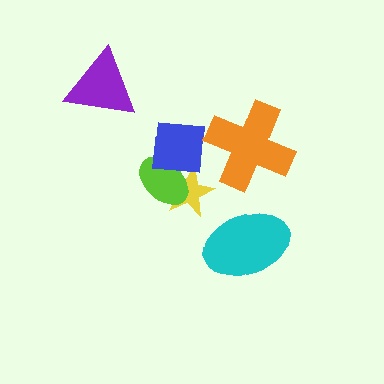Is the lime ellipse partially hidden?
Yes, it is partially covered by another shape.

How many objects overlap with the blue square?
2 objects overlap with the blue square.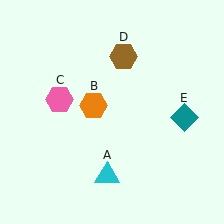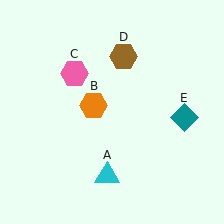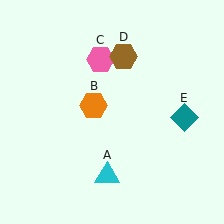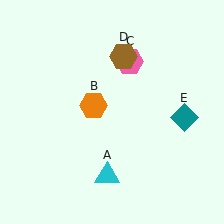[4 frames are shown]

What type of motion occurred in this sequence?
The pink hexagon (object C) rotated clockwise around the center of the scene.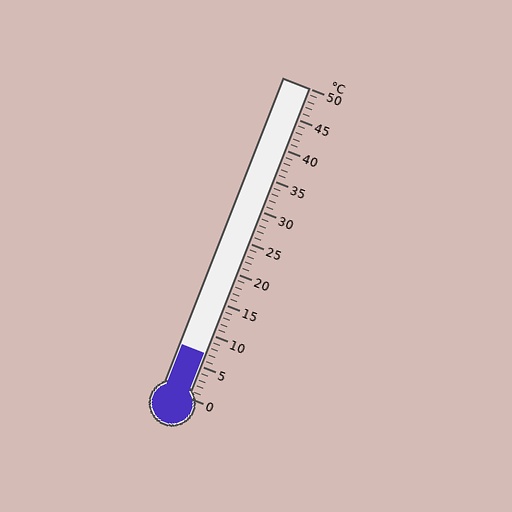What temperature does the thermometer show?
The thermometer shows approximately 7°C.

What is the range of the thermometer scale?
The thermometer scale ranges from 0°C to 50°C.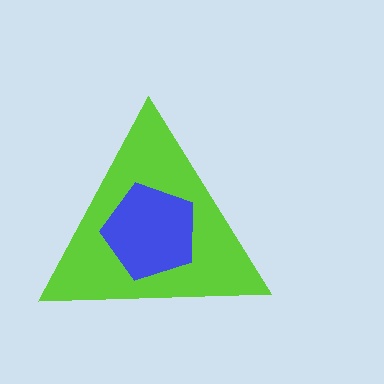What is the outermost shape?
The lime triangle.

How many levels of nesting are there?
2.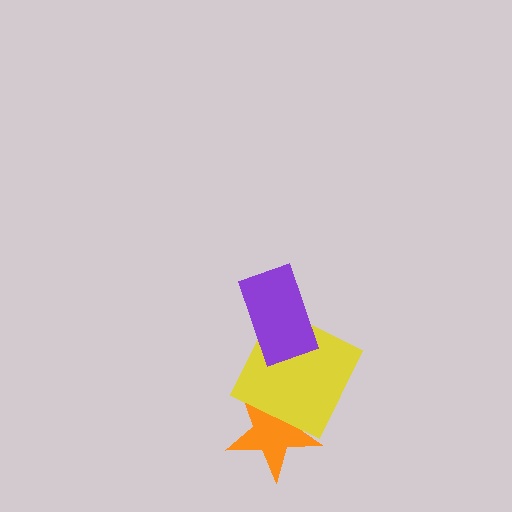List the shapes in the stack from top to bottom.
From top to bottom: the purple rectangle, the yellow square, the orange star.